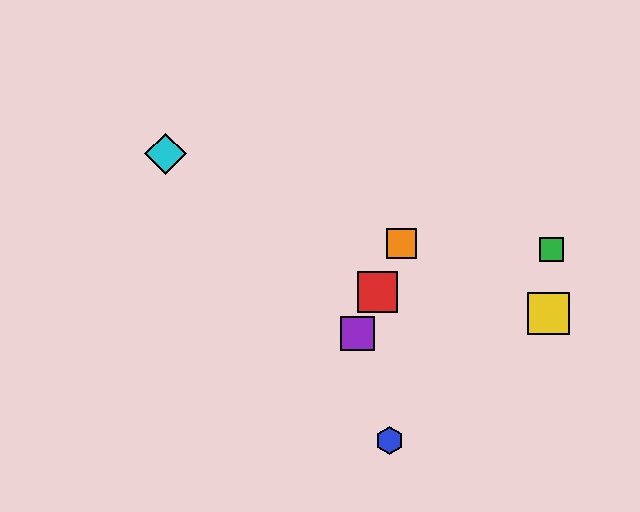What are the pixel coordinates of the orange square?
The orange square is at (401, 244).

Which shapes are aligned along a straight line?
The red square, the purple square, the orange square are aligned along a straight line.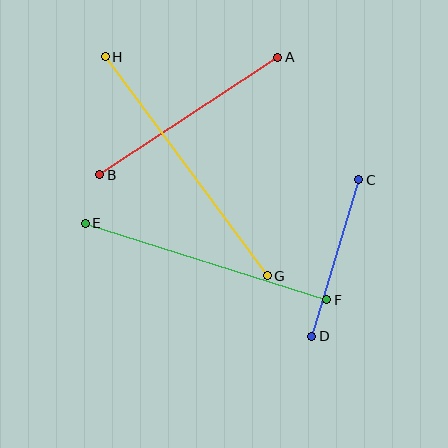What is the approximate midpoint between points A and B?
The midpoint is at approximately (189, 116) pixels.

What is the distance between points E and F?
The distance is approximately 253 pixels.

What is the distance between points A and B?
The distance is approximately 213 pixels.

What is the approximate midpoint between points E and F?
The midpoint is at approximately (206, 261) pixels.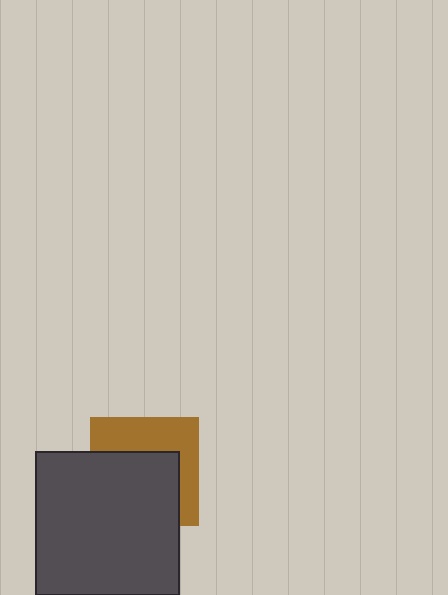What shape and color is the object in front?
The object in front is a dark gray square.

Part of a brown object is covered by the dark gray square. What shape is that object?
It is a square.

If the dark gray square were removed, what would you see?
You would see the complete brown square.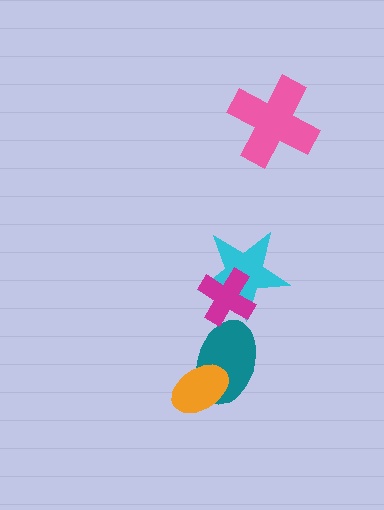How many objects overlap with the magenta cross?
2 objects overlap with the magenta cross.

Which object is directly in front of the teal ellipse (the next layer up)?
The orange ellipse is directly in front of the teal ellipse.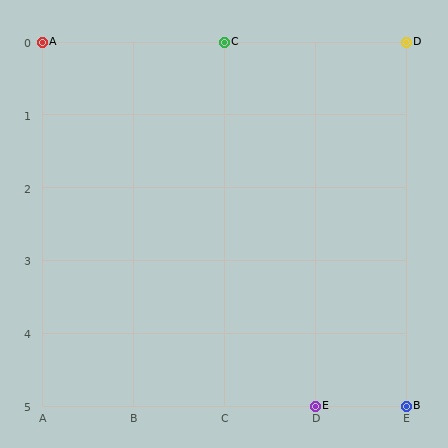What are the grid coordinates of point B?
Point B is at grid coordinates (E, 5).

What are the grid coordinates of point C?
Point C is at grid coordinates (C, 0).